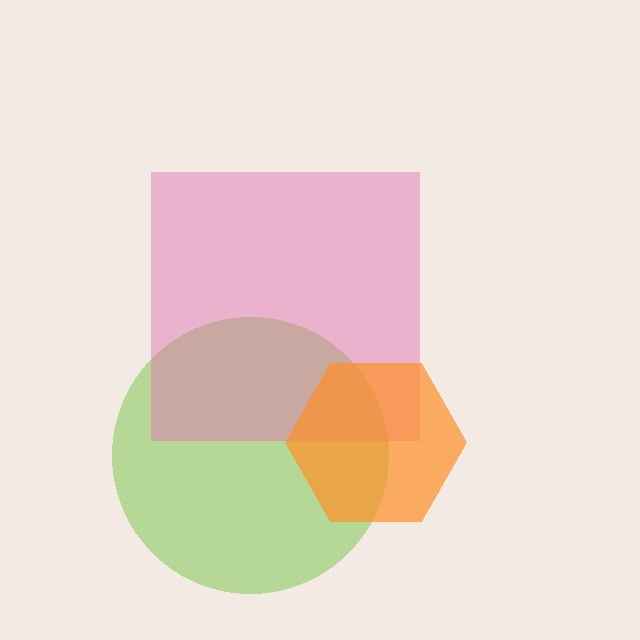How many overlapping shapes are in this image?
There are 3 overlapping shapes in the image.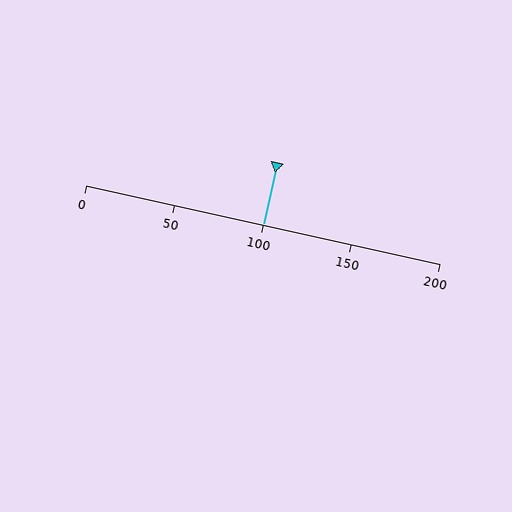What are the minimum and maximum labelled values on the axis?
The axis runs from 0 to 200.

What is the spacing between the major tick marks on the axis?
The major ticks are spaced 50 apart.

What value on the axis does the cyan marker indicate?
The marker indicates approximately 100.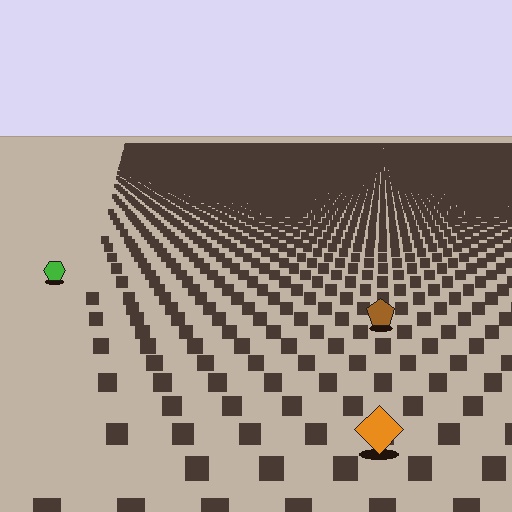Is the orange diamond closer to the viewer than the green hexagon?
Yes. The orange diamond is closer — you can tell from the texture gradient: the ground texture is coarser near it.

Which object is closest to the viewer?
The orange diamond is closest. The texture marks near it are larger and more spread out.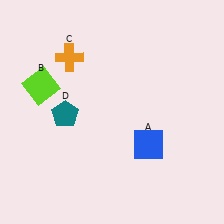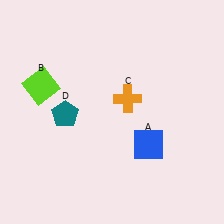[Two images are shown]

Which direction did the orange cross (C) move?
The orange cross (C) moved right.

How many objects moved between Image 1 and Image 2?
1 object moved between the two images.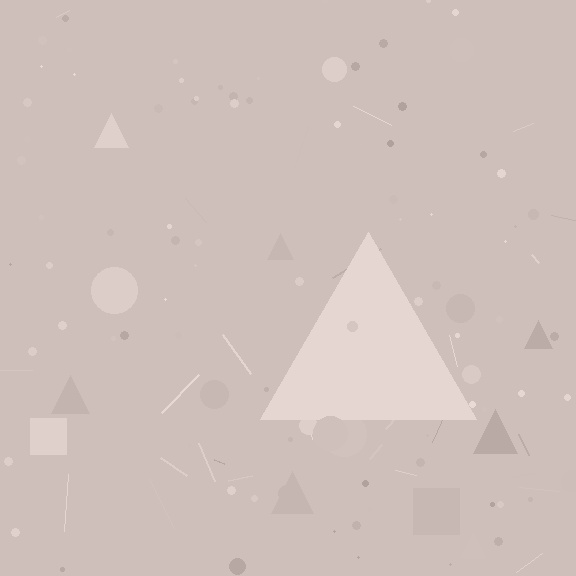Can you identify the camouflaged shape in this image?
The camouflaged shape is a triangle.